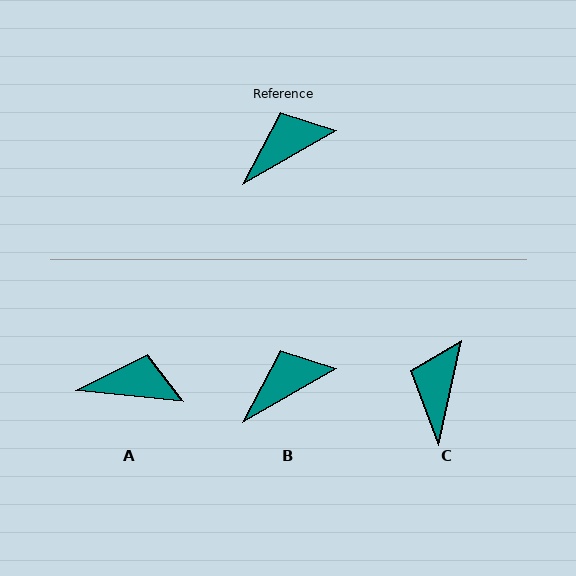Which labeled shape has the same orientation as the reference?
B.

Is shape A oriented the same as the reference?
No, it is off by about 36 degrees.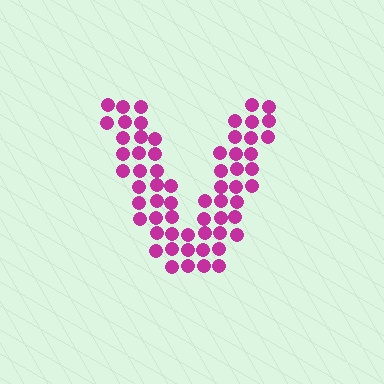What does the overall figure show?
The overall figure shows the letter V.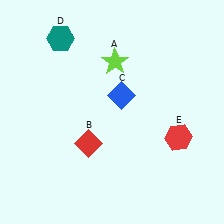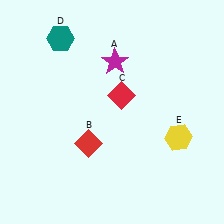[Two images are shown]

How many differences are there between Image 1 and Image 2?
There are 3 differences between the two images.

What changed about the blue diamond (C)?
In Image 1, C is blue. In Image 2, it changed to red.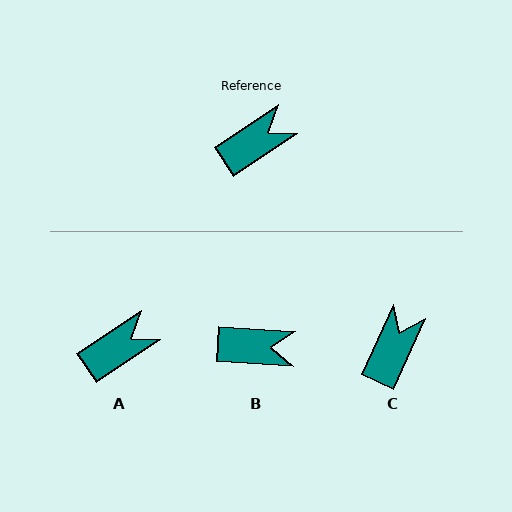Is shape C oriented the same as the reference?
No, it is off by about 32 degrees.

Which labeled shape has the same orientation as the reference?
A.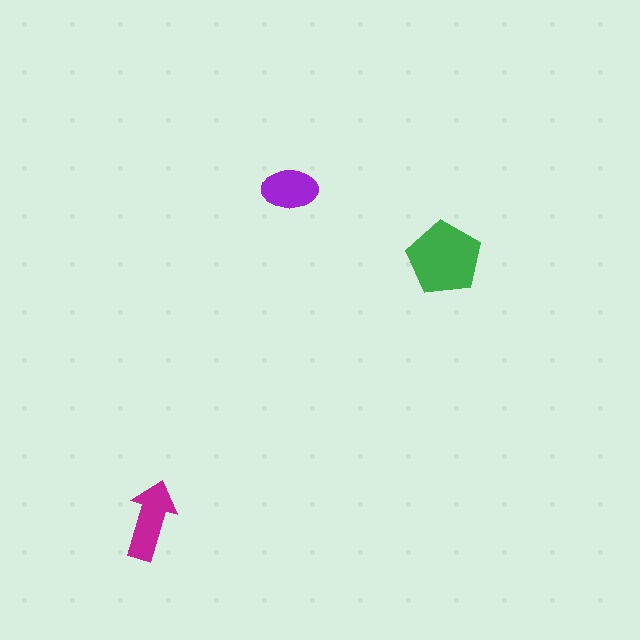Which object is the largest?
The green pentagon.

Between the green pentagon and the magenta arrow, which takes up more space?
The green pentagon.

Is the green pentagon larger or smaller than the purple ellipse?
Larger.